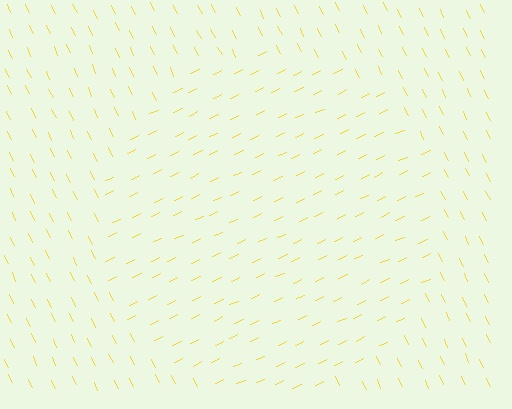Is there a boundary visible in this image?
Yes, there is a texture boundary formed by a change in line orientation.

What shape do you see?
I see a circle.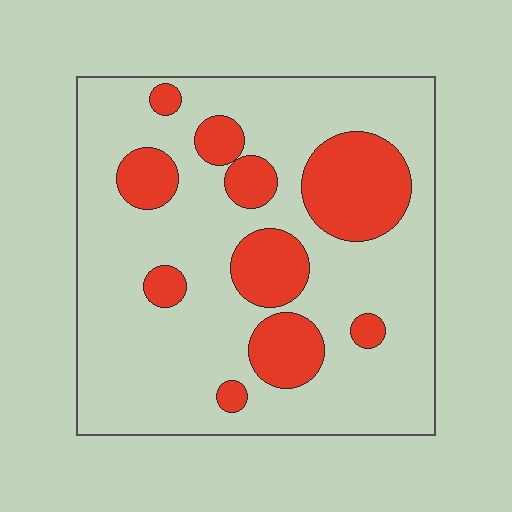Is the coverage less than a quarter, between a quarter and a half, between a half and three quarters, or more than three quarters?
Less than a quarter.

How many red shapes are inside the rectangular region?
10.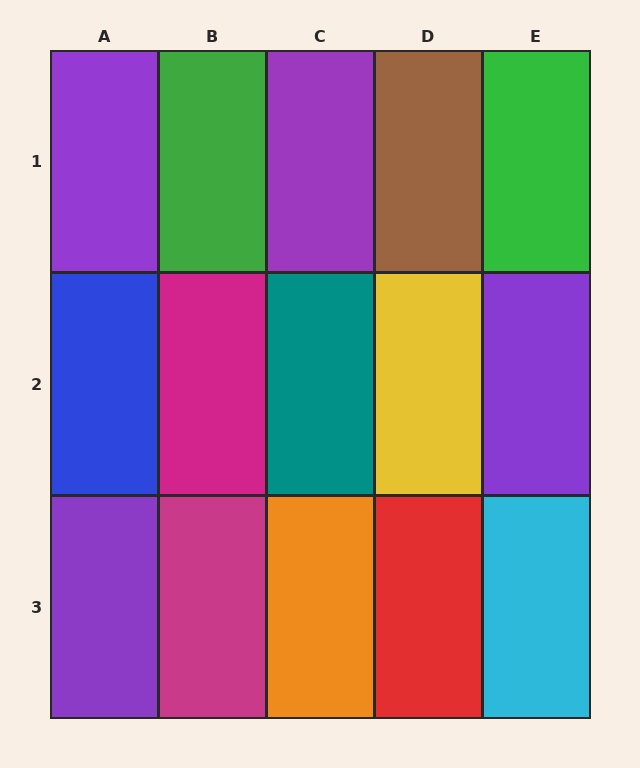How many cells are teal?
1 cell is teal.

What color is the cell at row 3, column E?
Cyan.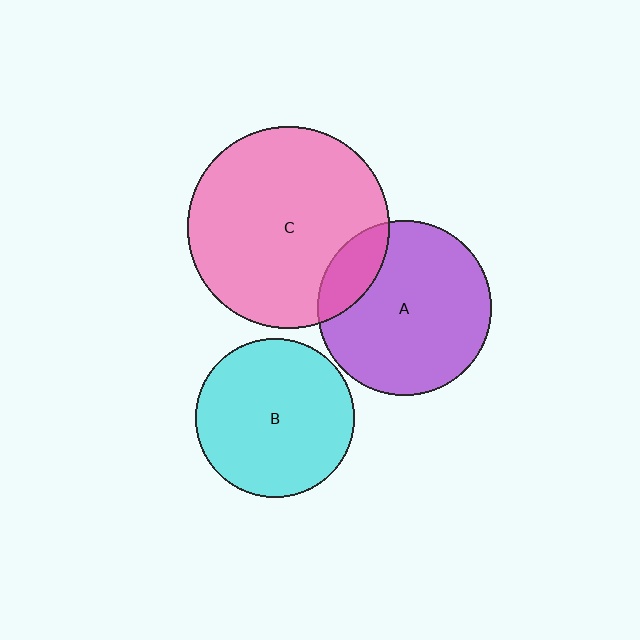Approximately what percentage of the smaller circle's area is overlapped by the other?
Approximately 15%.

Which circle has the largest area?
Circle C (pink).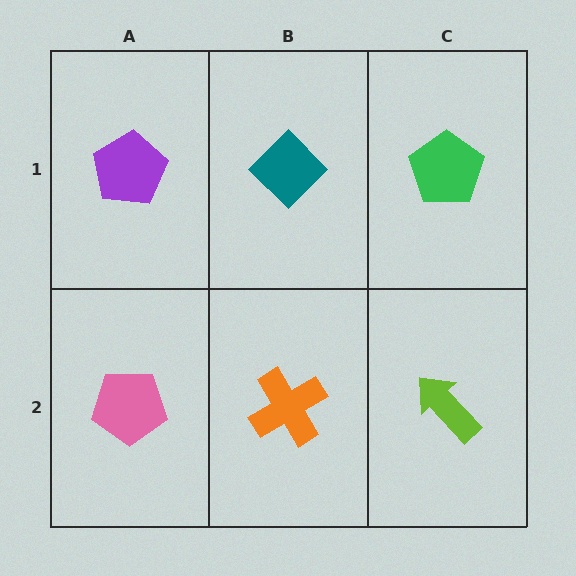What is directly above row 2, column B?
A teal diamond.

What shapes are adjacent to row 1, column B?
An orange cross (row 2, column B), a purple pentagon (row 1, column A), a green pentagon (row 1, column C).